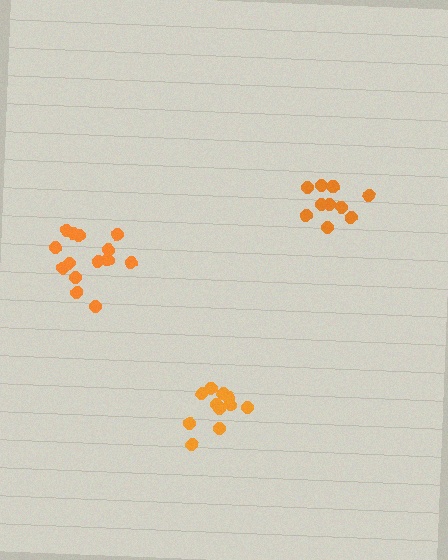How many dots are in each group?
Group 1: 11 dots, Group 2: 10 dots, Group 3: 14 dots (35 total).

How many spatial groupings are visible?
There are 3 spatial groupings.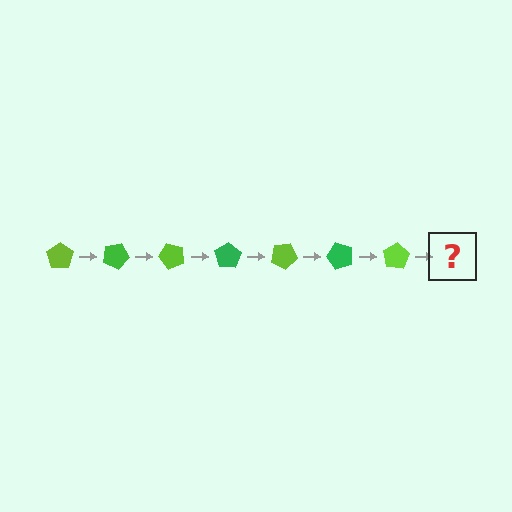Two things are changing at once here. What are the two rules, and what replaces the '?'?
The two rules are that it rotates 25 degrees each step and the color cycles through lime and green. The '?' should be a green pentagon, rotated 175 degrees from the start.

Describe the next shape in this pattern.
It should be a green pentagon, rotated 175 degrees from the start.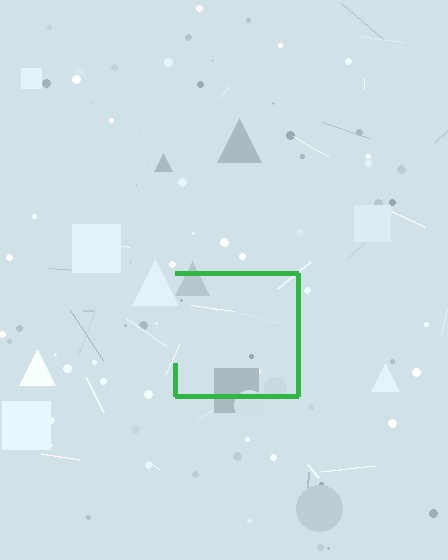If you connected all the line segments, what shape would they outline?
They would outline a square.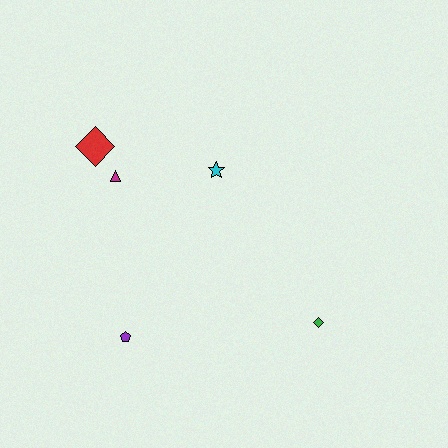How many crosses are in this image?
There are no crosses.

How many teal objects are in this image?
There are no teal objects.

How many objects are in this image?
There are 5 objects.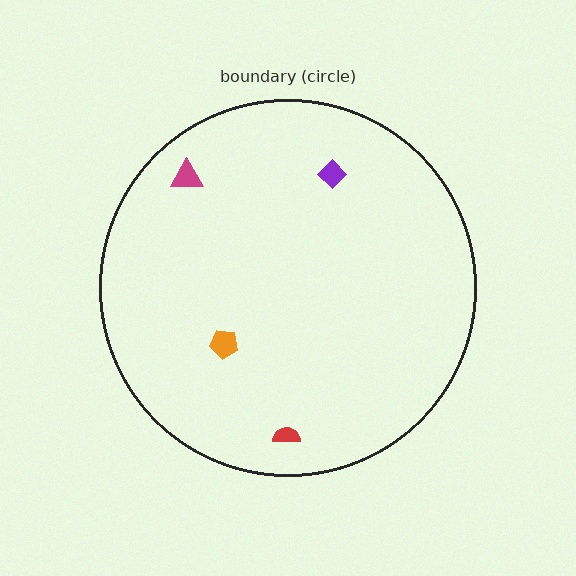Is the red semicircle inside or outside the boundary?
Inside.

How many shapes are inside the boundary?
4 inside, 0 outside.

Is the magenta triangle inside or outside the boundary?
Inside.